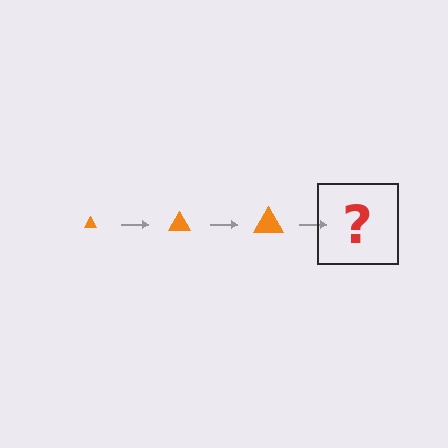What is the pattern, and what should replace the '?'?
The pattern is that the triangle gets progressively larger each step. The '?' should be an orange triangle, larger than the previous one.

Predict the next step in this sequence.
The next step is an orange triangle, larger than the previous one.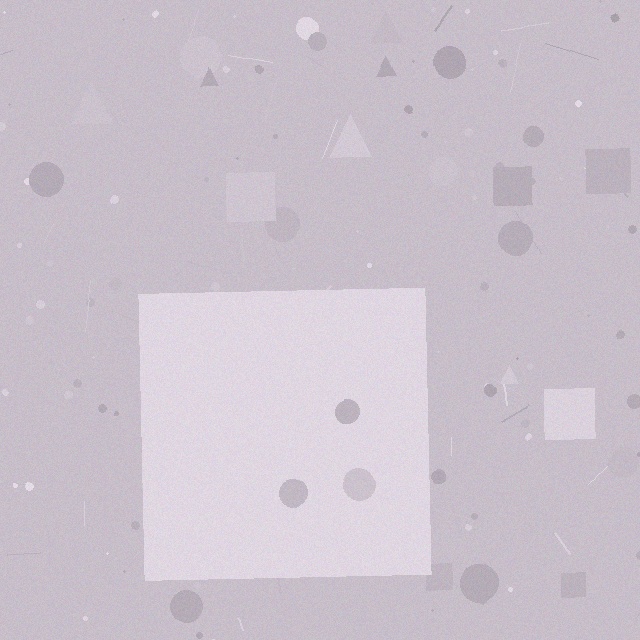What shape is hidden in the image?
A square is hidden in the image.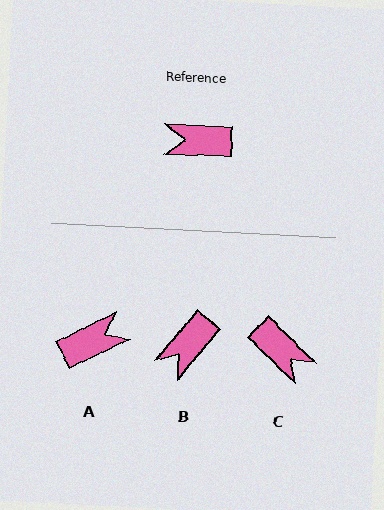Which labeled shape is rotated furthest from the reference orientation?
A, about 152 degrees away.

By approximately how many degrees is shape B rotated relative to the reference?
Approximately 51 degrees counter-clockwise.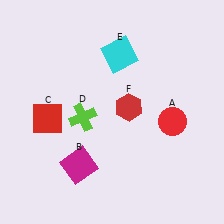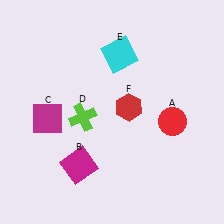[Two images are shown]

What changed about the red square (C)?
In Image 1, C is red. In Image 2, it changed to magenta.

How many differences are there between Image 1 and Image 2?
There is 1 difference between the two images.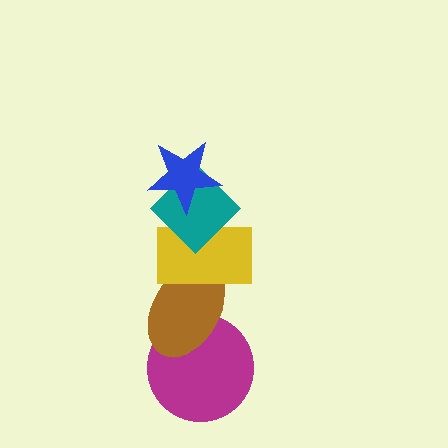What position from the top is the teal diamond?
The teal diamond is 2nd from the top.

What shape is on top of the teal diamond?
The blue star is on top of the teal diamond.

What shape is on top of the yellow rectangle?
The teal diamond is on top of the yellow rectangle.